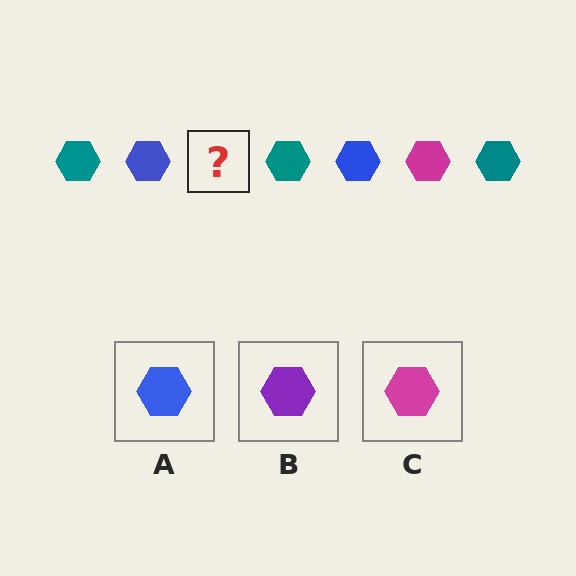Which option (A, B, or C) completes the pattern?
C.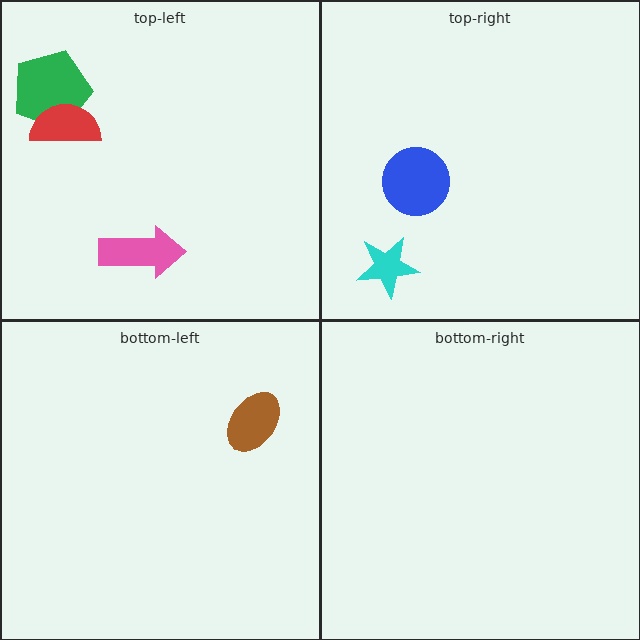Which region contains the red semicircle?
The top-left region.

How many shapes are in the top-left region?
3.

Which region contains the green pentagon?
The top-left region.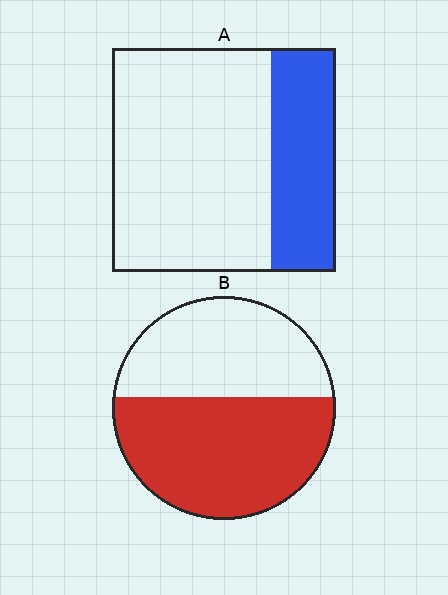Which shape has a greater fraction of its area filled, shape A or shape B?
Shape B.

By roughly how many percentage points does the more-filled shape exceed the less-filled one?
By roughly 25 percentage points (B over A).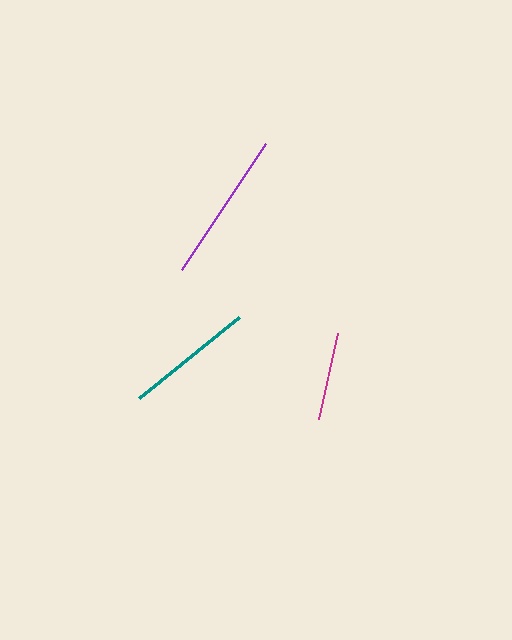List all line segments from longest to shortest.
From longest to shortest: purple, teal, magenta.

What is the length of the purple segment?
The purple segment is approximately 152 pixels long.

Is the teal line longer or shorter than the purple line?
The purple line is longer than the teal line.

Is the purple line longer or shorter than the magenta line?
The purple line is longer than the magenta line.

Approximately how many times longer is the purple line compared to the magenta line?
The purple line is approximately 1.7 times the length of the magenta line.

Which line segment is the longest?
The purple line is the longest at approximately 152 pixels.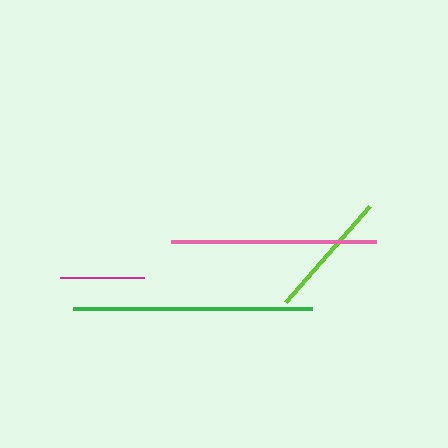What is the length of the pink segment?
The pink segment is approximately 205 pixels long.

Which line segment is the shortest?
The magenta line is the shortest at approximately 84 pixels.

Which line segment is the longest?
The green line is the longest at approximately 240 pixels.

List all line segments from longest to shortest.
From longest to shortest: green, pink, lime, magenta.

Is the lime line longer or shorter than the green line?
The green line is longer than the lime line.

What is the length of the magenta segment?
The magenta segment is approximately 84 pixels long.